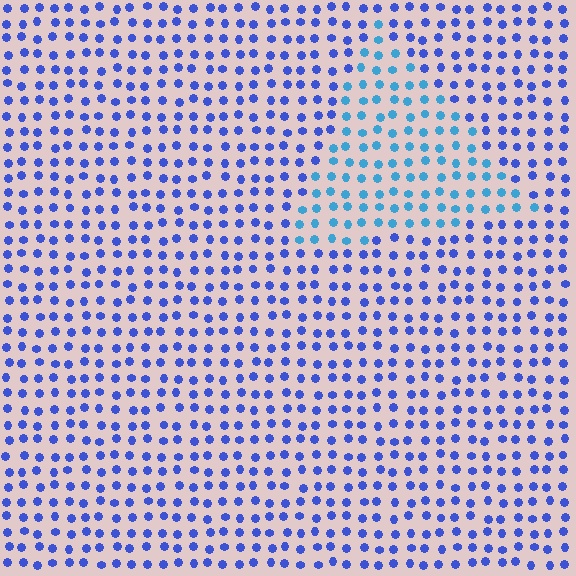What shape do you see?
I see a triangle.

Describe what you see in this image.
The image is filled with small blue elements in a uniform arrangement. A triangle-shaped region is visible where the elements are tinted to a slightly different hue, forming a subtle color boundary.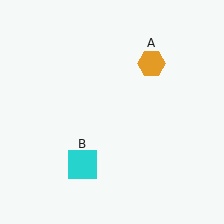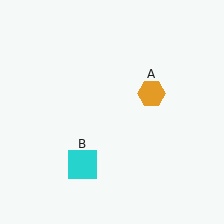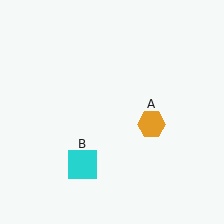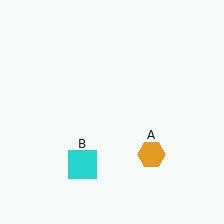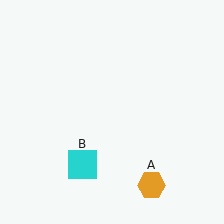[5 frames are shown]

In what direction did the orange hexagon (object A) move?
The orange hexagon (object A) moved down.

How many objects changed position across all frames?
1 object changed position: orange hexagon (object A).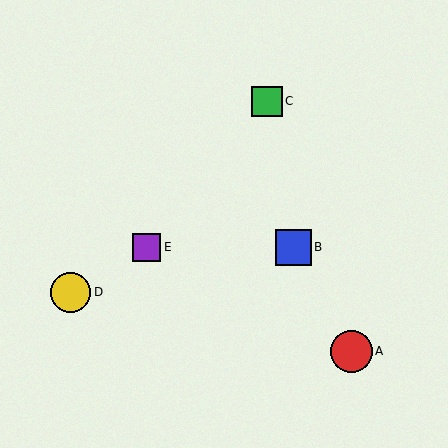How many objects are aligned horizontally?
2 objects (B, E) are aligned horizontally.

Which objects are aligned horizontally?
Objects B, E are aligned horizontally.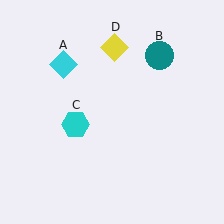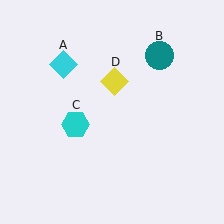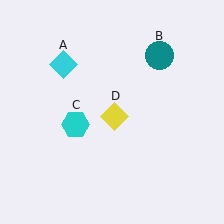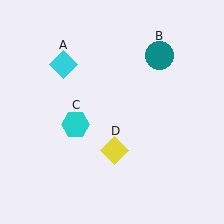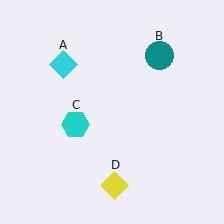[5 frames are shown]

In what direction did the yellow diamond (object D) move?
The yellow diamond (object D) moved down.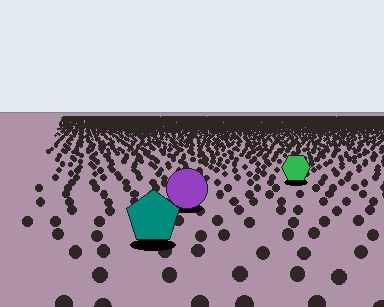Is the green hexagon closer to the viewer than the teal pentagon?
No. The teal pentagon is closer — you can tell from the texture gradient: the ground texture is coarser near it.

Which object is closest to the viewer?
The teal pentagon is closest. The texture marks near it are larger and more spread out.